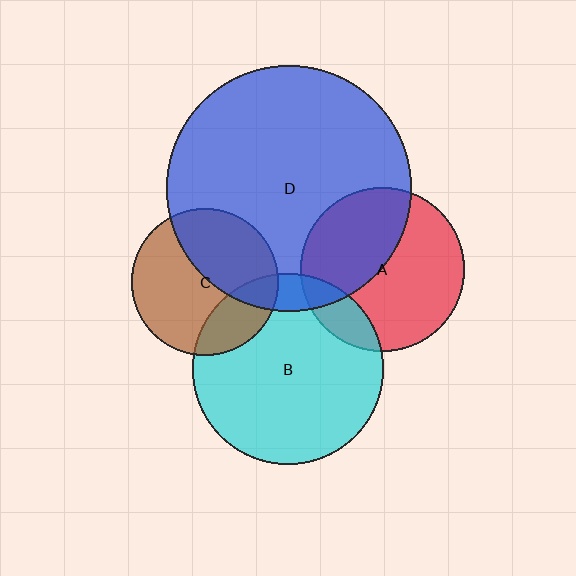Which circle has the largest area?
Circle D (blue).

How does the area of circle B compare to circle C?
Approximately 1.7 times.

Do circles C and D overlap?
Yes.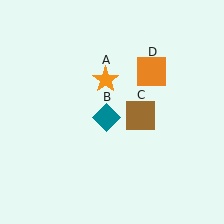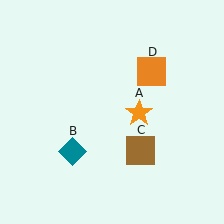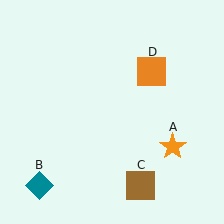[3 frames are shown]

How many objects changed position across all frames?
3 objects changed position: orange star (object A), teal diamond (object B), brown square (object C).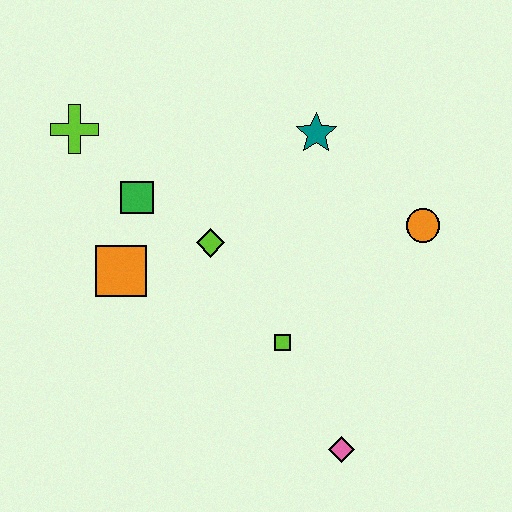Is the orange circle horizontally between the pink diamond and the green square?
No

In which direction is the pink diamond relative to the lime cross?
The pink diamond is below the lime cross.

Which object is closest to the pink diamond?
The lime square is closest to the pink diamond.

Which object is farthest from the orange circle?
The lime cross is farthest from the orange circle.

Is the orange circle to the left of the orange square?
No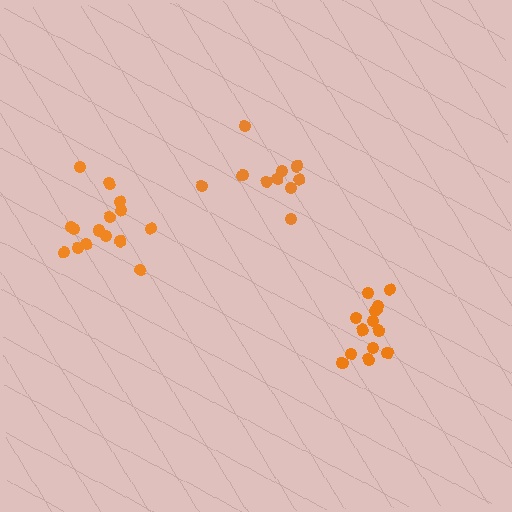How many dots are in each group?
Group 1: 10 dots, Group 2: 14 dots, Group 3: 15 dots (39 total).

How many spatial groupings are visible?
There are 3 spatial groupings.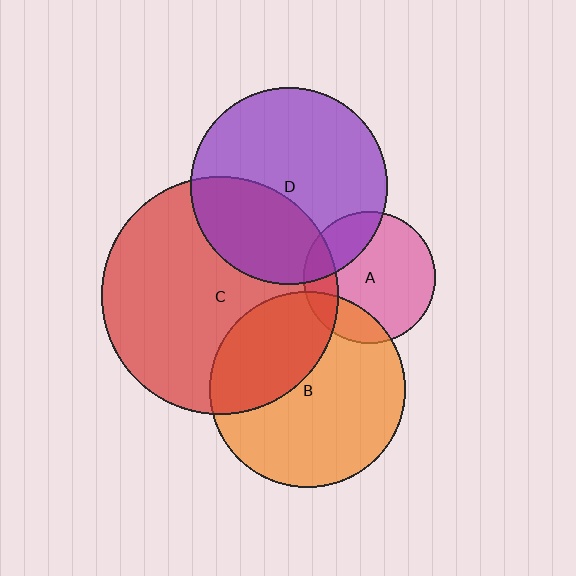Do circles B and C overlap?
Yes.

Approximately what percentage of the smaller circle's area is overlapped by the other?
Approximately 35%.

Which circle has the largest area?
Circle C (red).